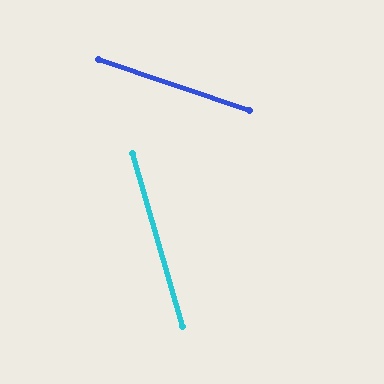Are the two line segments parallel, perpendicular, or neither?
Neither parallel nor perpendicular — they differ by about 55°.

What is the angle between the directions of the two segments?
Approximately 55 degrees.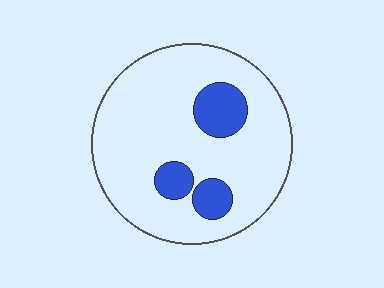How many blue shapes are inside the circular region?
3.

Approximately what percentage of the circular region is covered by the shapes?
Approximately 15%.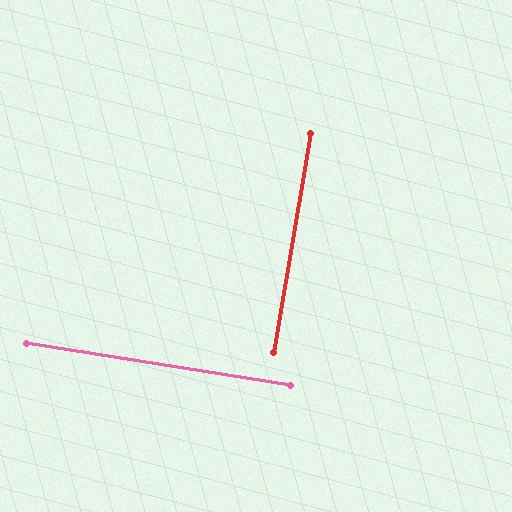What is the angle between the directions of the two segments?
Approximately 90 degrees.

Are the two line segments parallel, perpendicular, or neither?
Perpendicular — they meet at approximately 90°.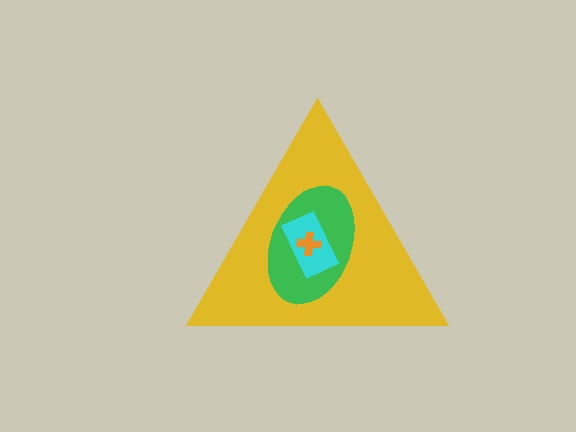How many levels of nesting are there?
4.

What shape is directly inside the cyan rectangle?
The orange cross.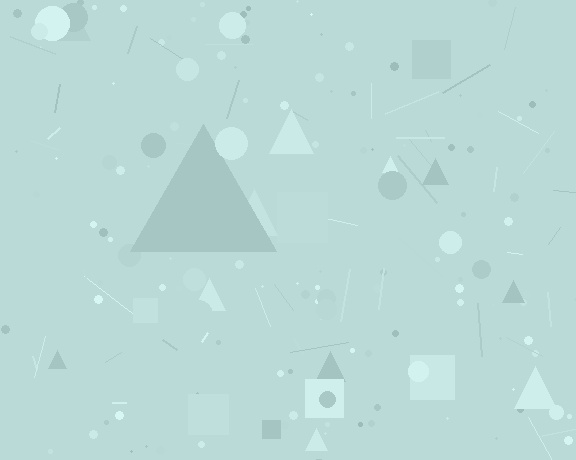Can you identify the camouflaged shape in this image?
The camouflaged shape is a triangle.